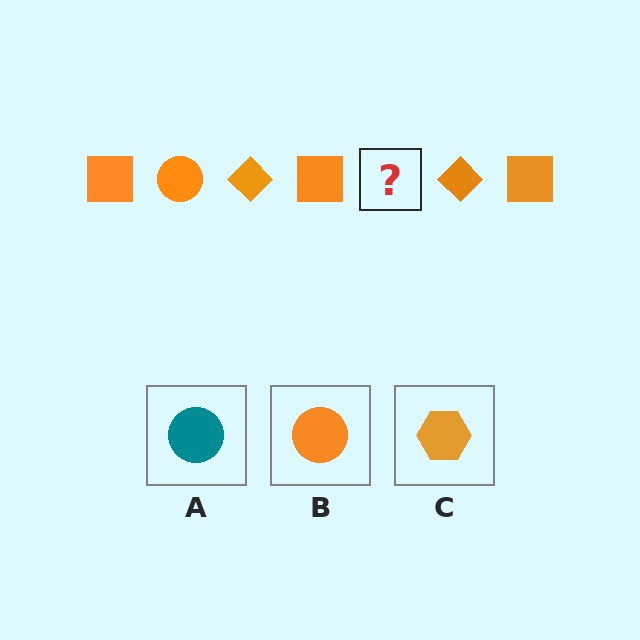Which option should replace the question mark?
Option B.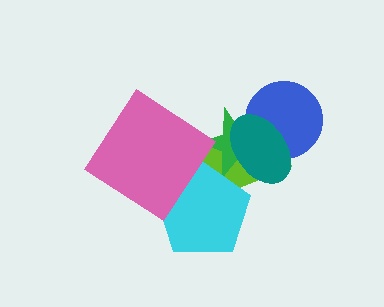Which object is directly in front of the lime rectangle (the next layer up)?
The green star is directly in front of the lime rectangle.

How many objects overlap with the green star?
4 objects overlap with the green star.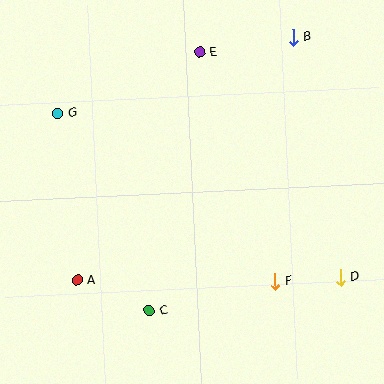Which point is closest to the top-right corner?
Point B is closest to the top-right corner.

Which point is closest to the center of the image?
Point F at (275, 282) is closest to the center.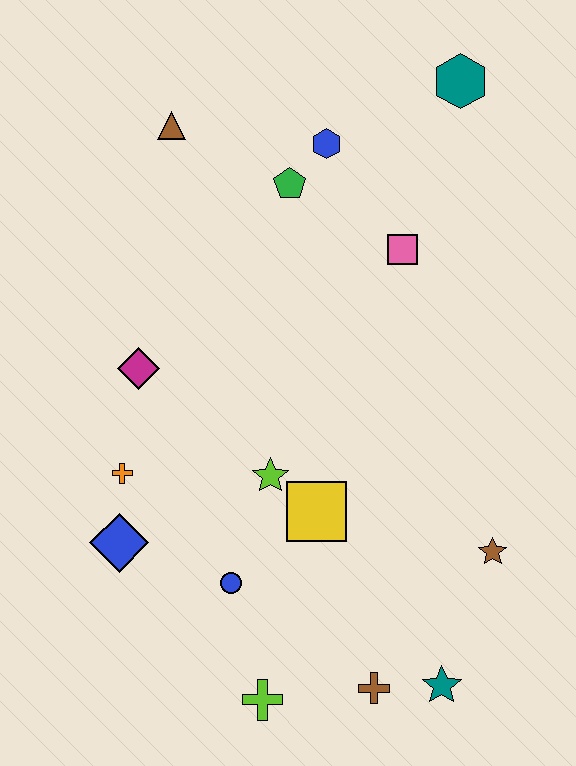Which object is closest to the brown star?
The teal star is closest to the brown star.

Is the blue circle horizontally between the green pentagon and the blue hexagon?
No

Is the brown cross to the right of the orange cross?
Yes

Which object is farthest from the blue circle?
The teal hexagon is farthest from the blue circle.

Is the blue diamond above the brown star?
Yes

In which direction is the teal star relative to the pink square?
The teal star is below the pink square.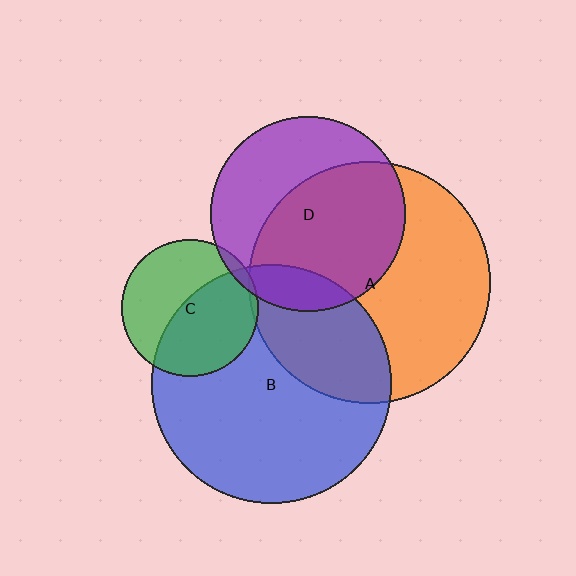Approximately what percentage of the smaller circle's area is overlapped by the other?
Approximately 50%.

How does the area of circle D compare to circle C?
Approximately 2.0 times.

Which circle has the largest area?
Circle A (orange).